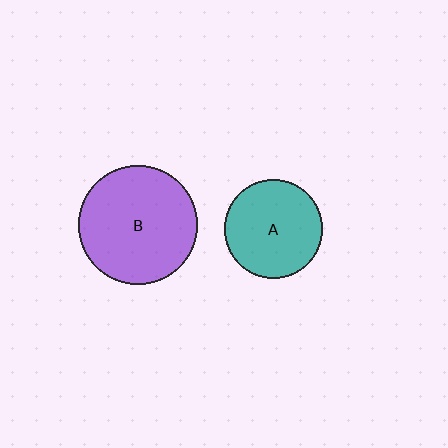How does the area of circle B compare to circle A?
Approximately 1.5 times.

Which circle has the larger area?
Circle B (purple).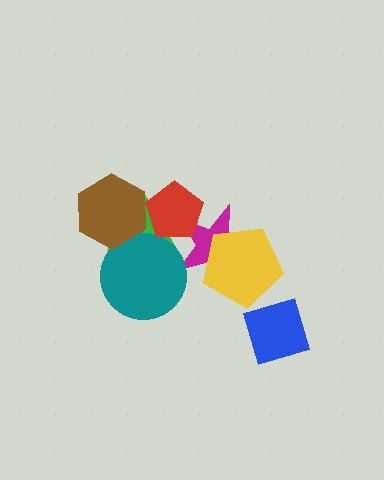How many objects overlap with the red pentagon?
2 objects overlap with the red pentagon.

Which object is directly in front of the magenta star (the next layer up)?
The green triangle is directly in front of the magenta star.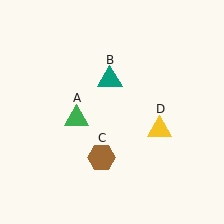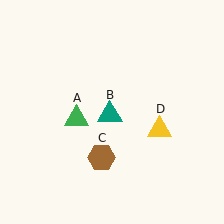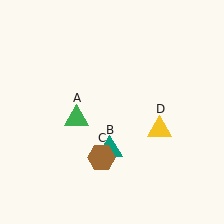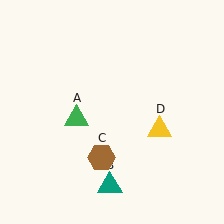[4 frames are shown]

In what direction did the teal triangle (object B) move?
The teal triangle (object B) moved down.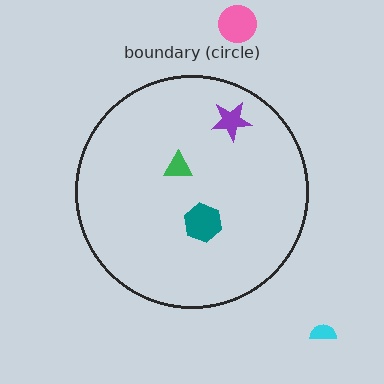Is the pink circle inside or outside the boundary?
Outside.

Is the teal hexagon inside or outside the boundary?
Inside.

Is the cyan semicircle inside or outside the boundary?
Outside.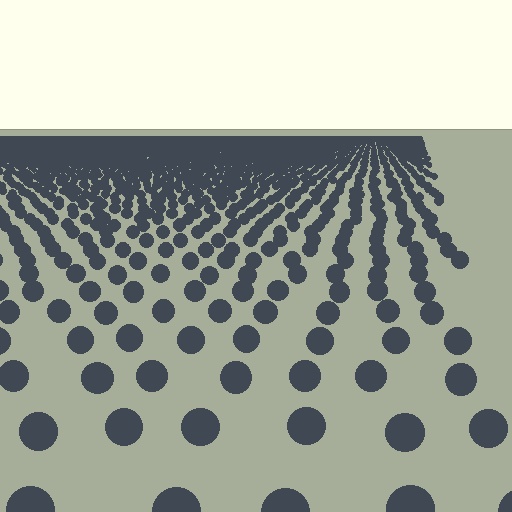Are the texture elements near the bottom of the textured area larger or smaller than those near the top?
Larger. Near the bottom, elements are closer to the viewer and appear at a bigger on-screen size.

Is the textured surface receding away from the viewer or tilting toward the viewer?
The surface is receding away from the viewer. Texture elements get smaller and denser toward the top.